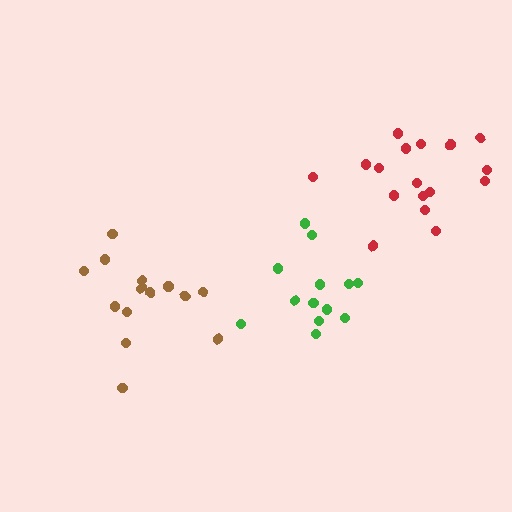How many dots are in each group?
Group 1: 15 dots, Group 2: 17 dots, Group 3: 13 dots (45 total).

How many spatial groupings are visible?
There are 3 spatial groupings.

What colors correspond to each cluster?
The clusters are colored: brown, red, green.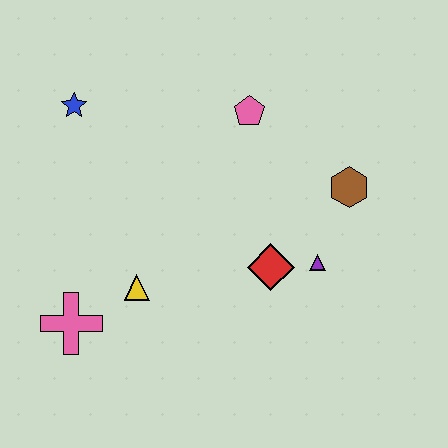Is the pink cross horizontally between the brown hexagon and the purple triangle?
No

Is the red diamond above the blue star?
No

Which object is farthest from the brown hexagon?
The pink cross is farthest from the brown hexagon.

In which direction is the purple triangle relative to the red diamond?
The purple triangle is to the right of the red diamond.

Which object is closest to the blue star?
The pink pentagon is closest to the blue star.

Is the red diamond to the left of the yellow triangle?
No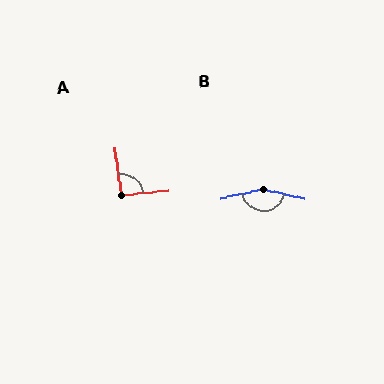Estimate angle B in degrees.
Approximately 155 degrees.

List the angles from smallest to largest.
A (93°), B (155°).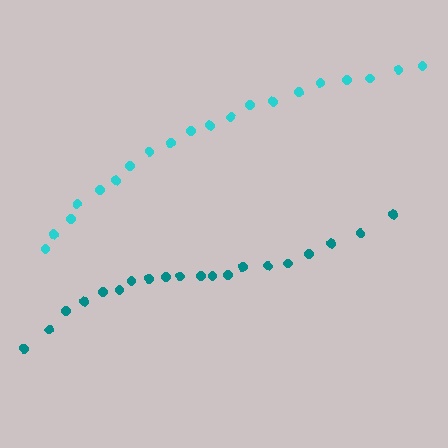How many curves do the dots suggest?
There are 2 distinct paths.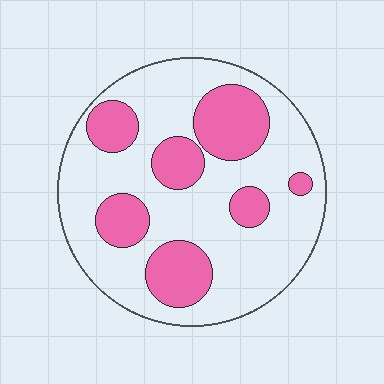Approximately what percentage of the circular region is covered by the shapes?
Approximately 30%.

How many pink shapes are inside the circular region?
7.